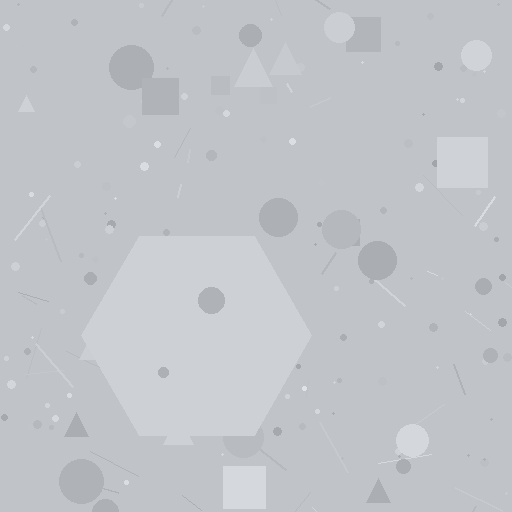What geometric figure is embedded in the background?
A hexagon is embedded in the background.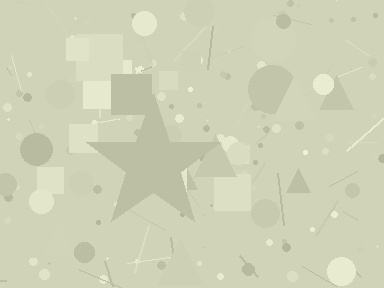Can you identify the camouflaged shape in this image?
The camouflaged shape is a star.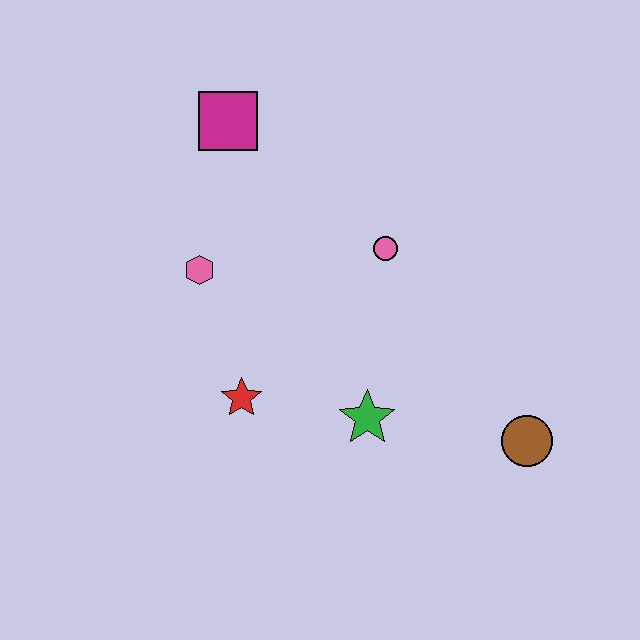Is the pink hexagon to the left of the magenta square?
Yes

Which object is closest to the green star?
The red star is closest to the green star.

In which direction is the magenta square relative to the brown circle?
The magenta square is above the brown circle.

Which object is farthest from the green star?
The magenta square is farthest from the green star.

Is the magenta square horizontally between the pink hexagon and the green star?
Yes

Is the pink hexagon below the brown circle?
No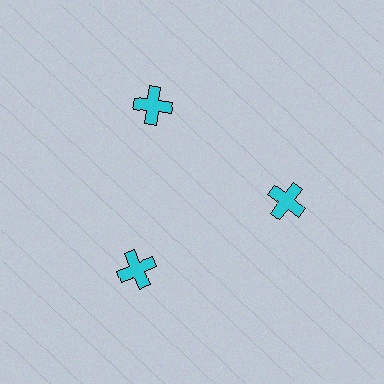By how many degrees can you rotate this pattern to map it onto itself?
The pattern maps onto itself every 120 degrees of rotation.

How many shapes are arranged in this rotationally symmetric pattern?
There are 3 shapes, arranged in 3 groups of 1.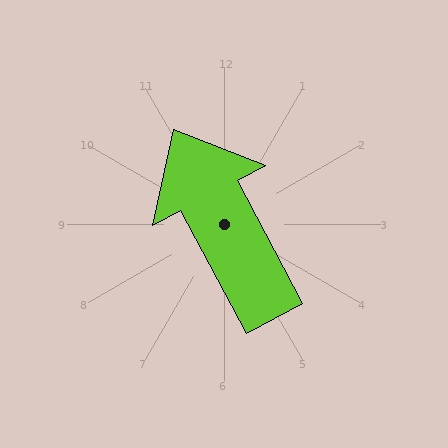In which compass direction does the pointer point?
Northwest.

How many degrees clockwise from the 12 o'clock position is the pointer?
Approximately 332 degrees.